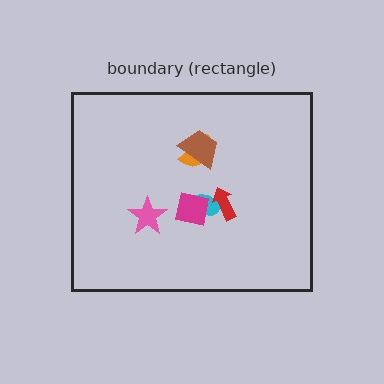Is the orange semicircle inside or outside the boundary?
Inside.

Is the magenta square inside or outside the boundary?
Inside.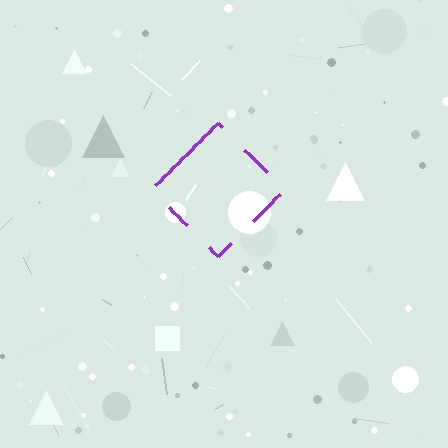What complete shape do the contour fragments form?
The contour fragments form a diamond.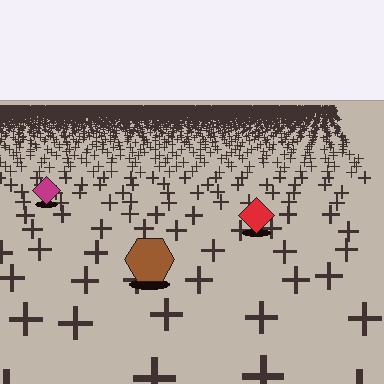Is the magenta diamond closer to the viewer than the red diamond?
No. The red diamond is closer — you can tell from the texture gradient: the ground texture is coarser near it.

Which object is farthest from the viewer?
The magenta diamond is farthest from the viewer. It appears smaller and the ground texture around it is denser.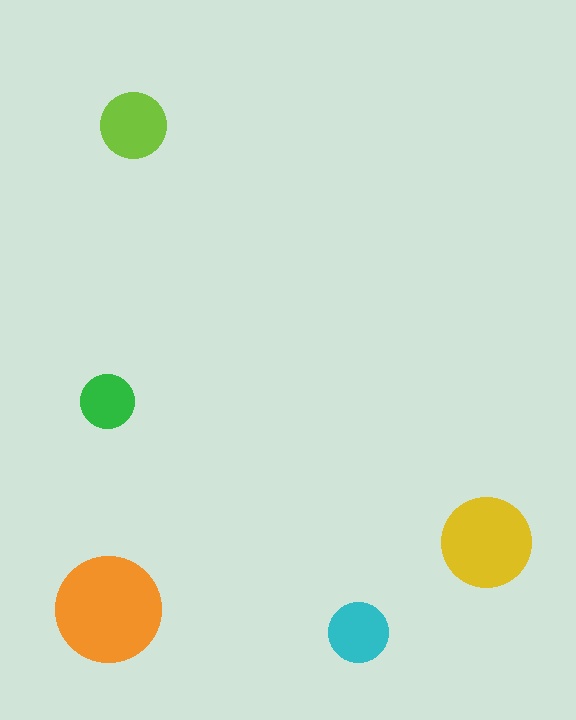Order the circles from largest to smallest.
the orange one, the yellow one, the lime one, the cyan one, the green one.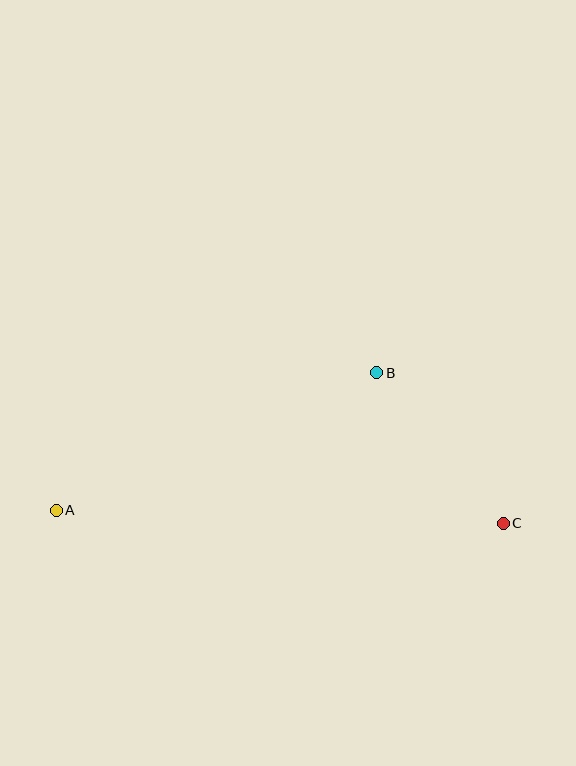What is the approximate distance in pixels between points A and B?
The distance between A and B is approximately 349 pixels.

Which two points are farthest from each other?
Points A and C are farthest from each other.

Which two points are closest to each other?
Points B and C are closest to each other.